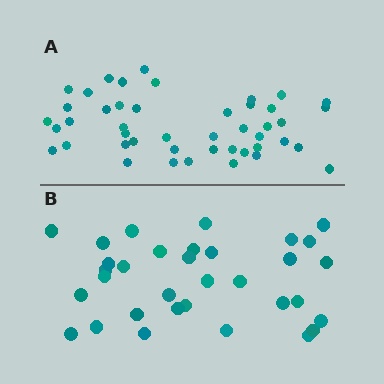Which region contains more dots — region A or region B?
Region A (the top region) has more dots.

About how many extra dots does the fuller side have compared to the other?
Region A has roughly 12 or so more dots than region B.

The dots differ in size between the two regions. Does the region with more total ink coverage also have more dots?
No. Region B has more total ink coverage because its dots are larger, but region A actually contains more individual dots. Total area can be misleading — the number of items is what matters here.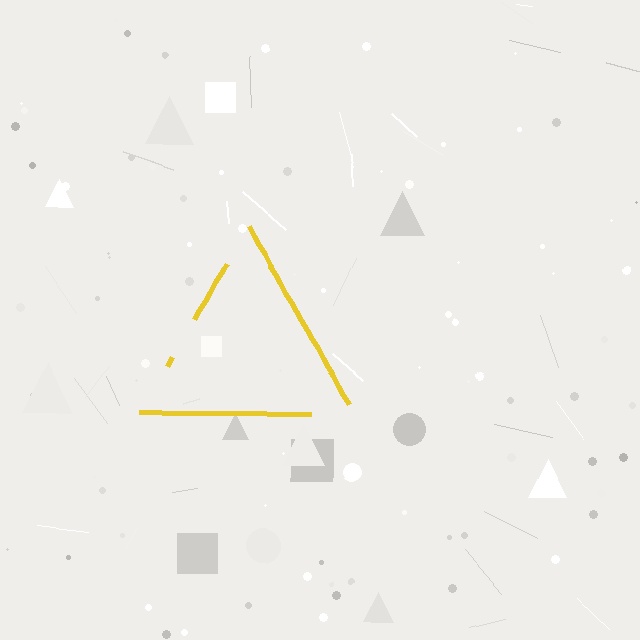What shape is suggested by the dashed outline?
The dashed outline suggests a triangle.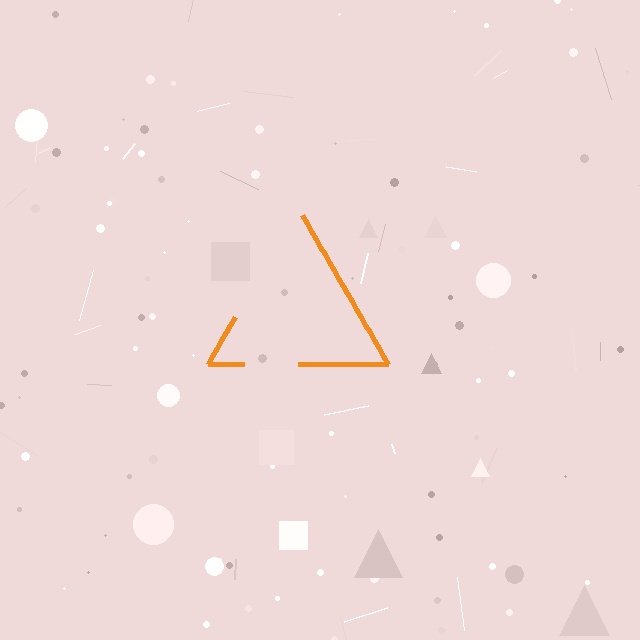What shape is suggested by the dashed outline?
The dashed outline suggests a triangle.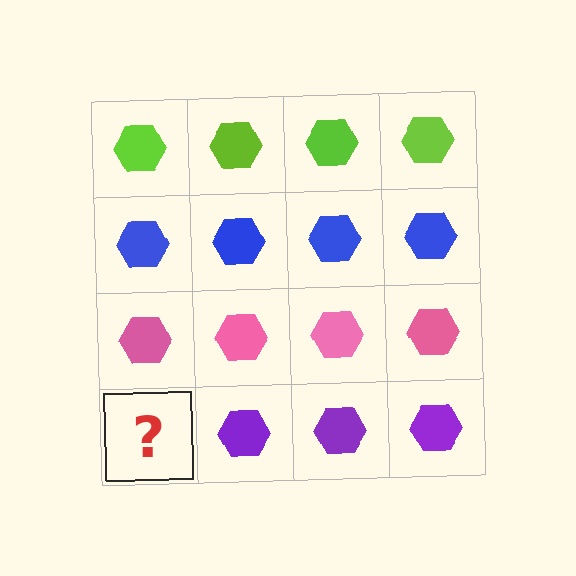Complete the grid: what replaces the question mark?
The question mark should be replaced with a purple hexagon.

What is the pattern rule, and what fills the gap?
The rule is that each row has a consistent color. The gap should be filled with a purple hexagon.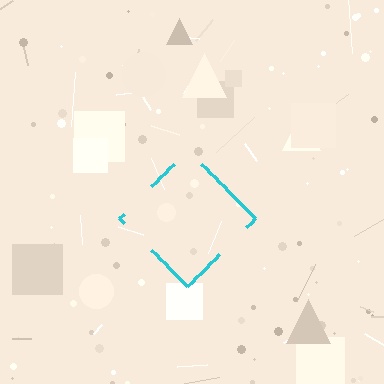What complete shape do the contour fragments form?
The contour fragments form a diamond.